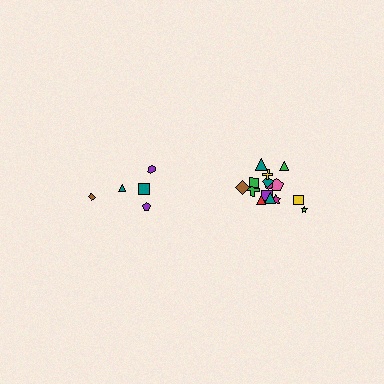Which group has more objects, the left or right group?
The right group.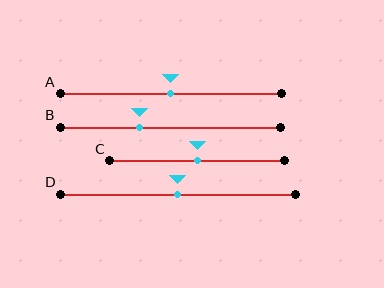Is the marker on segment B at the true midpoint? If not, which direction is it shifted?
No, the marker on segment B is shifted to the left by about 14% of the segment length.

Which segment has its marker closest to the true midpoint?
Segment A has its marker closest to the true midpoint.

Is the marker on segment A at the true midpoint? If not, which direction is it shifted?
Yes, the marker on segment A is at the true midpoint.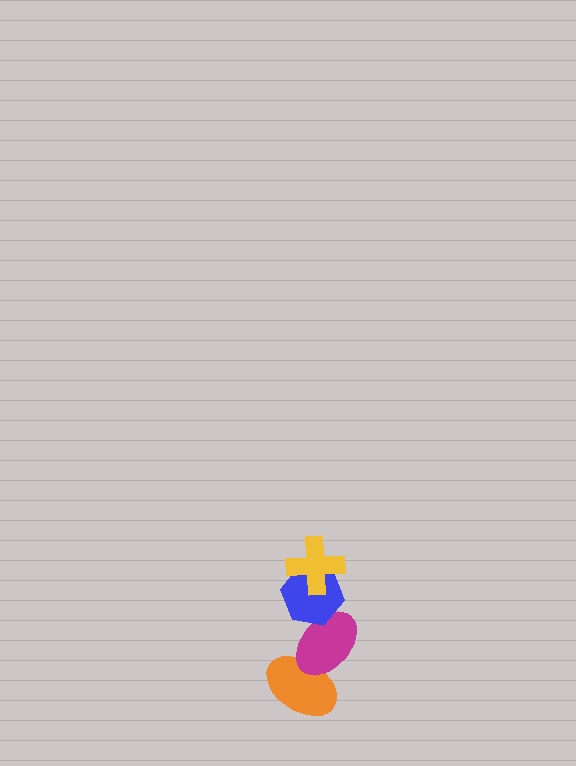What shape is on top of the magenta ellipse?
The blue hexagon is on top of the magenta ellipse.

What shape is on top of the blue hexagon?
The yellow cross is on top of the blue hexagon.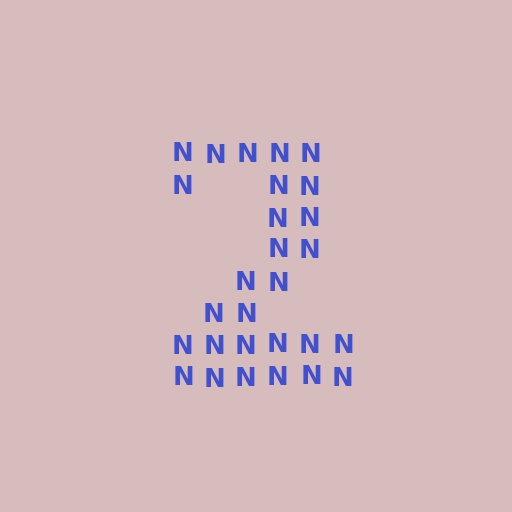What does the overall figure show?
The overall figure shows the digit 2.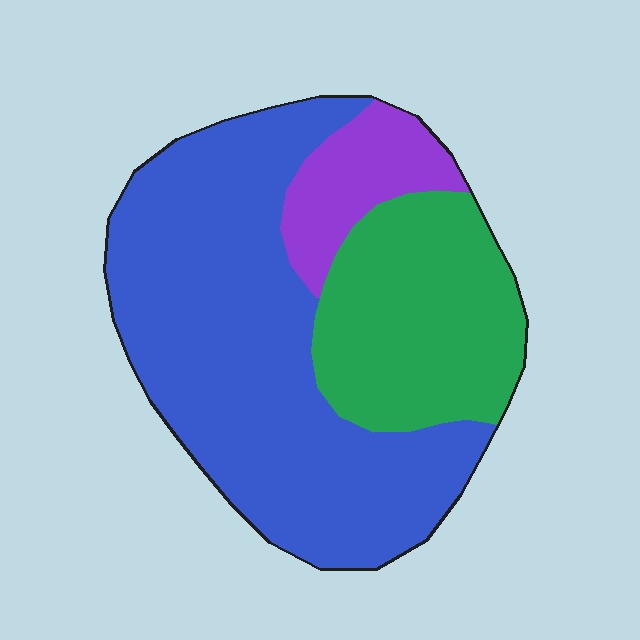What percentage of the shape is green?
Green takes up between a sixth and a third of the shape.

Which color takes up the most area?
Blue, at roughly 60%.